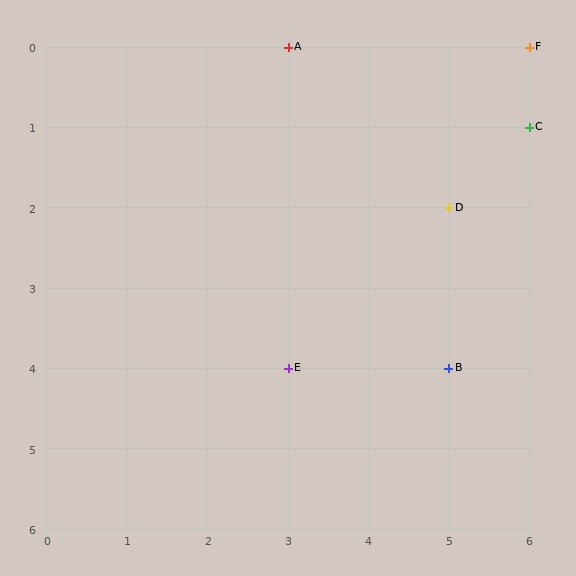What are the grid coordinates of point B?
Point B is at grid coordinates (5, 4).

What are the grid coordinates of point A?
Point A is at grid coordinates (3, 0).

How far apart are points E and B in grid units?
Points E and B are 2 columns apart.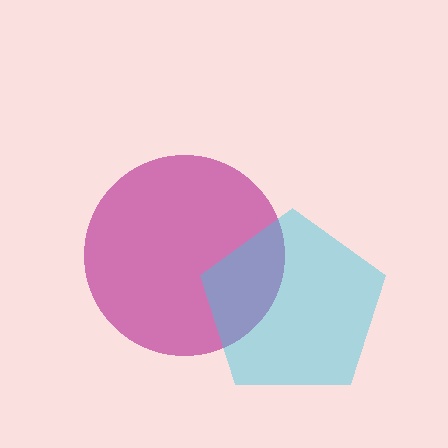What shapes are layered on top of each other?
The layered shapes are: a magenta circle, a cyan pentagon.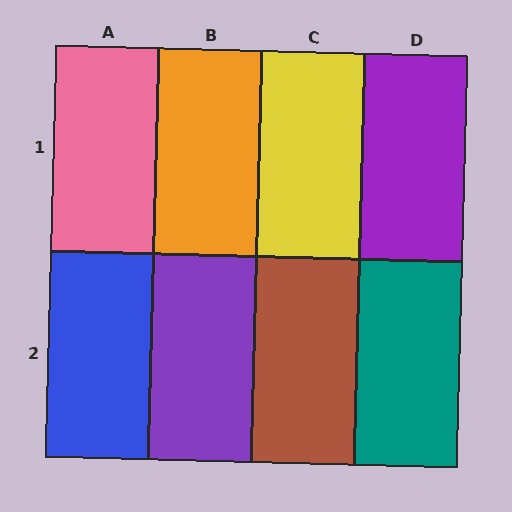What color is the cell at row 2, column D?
Teal.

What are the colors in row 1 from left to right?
Pink, orange, yellow, purple.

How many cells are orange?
1 cell is orange.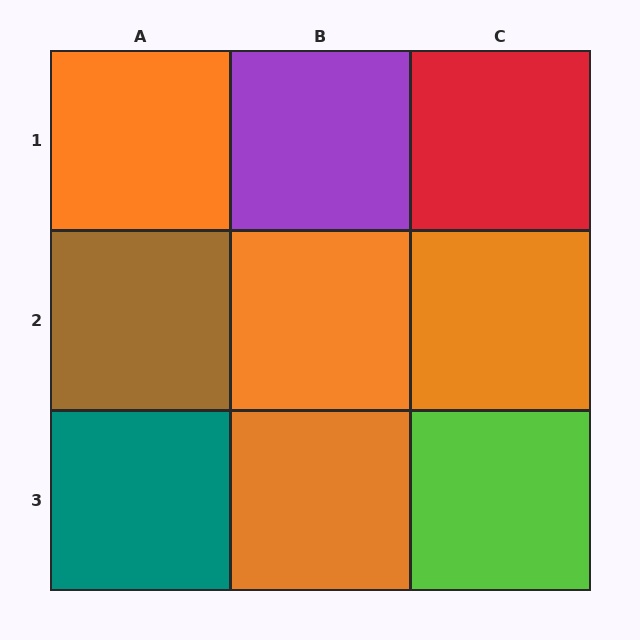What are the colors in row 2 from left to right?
Brown, orange, orange.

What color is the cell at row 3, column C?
Lime.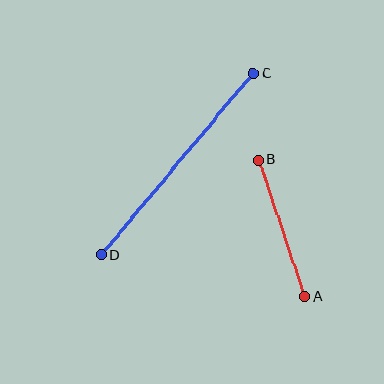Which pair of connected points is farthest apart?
Points C and D are farthest apart.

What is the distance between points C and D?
The distance is approximately 236 pixels.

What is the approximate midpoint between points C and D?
The midpoint is at approximately (177, 164) pixels.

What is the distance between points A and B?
The distance is approximately 144 pixels.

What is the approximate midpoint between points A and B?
The midpoint is at approximately (282, 228) pixels.